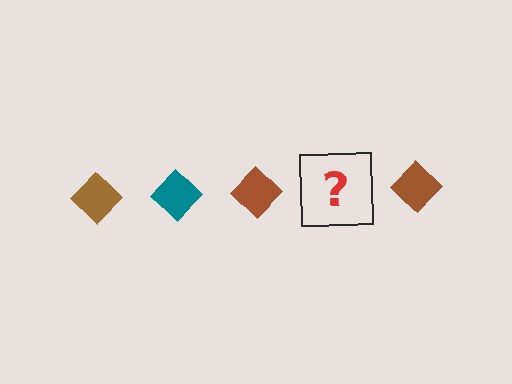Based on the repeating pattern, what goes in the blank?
The blank should be a teal diamond.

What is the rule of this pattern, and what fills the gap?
The rule is that the pattern cycles through brown, teal diamonds. The gap should be filled with a teal diamond.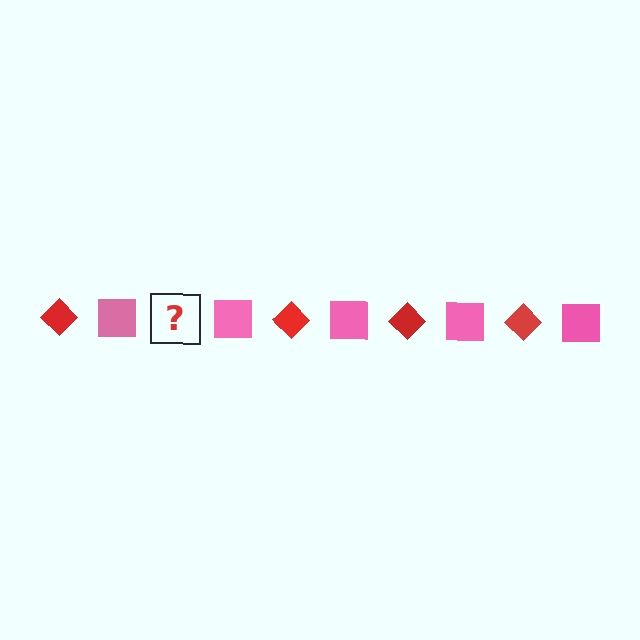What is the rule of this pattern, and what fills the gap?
The rule is that the pattern alternates between red diamond and pink square. The gap should be filled with a red diamond.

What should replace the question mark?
The question mark should be replaced with a red diamond.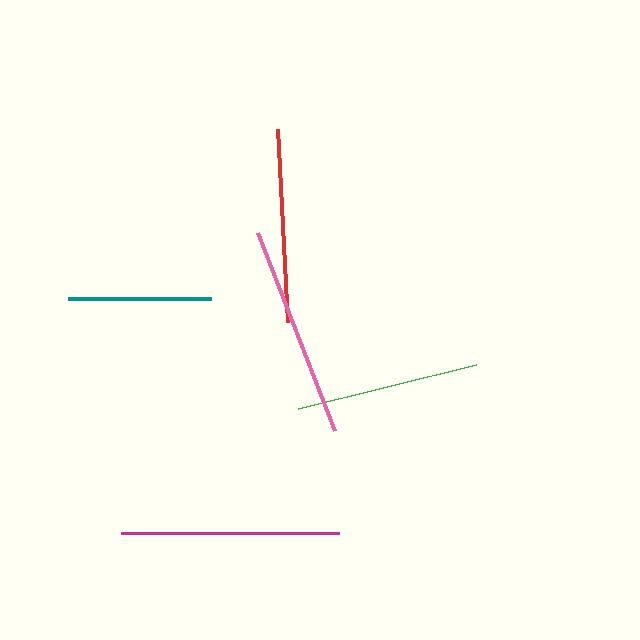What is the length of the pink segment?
The pink segment is approximately 212 pixels long.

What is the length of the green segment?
The green segment is approximately 183 pixels long.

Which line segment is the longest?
The magenta line is the longest at approximately 219 pixels.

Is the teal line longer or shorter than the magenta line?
The magenta line is longer than the teal line.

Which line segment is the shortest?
The teal line is the shortest at approximately 144 pixels.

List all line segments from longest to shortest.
From longest to shortest: magenta, pink, red, green, teal.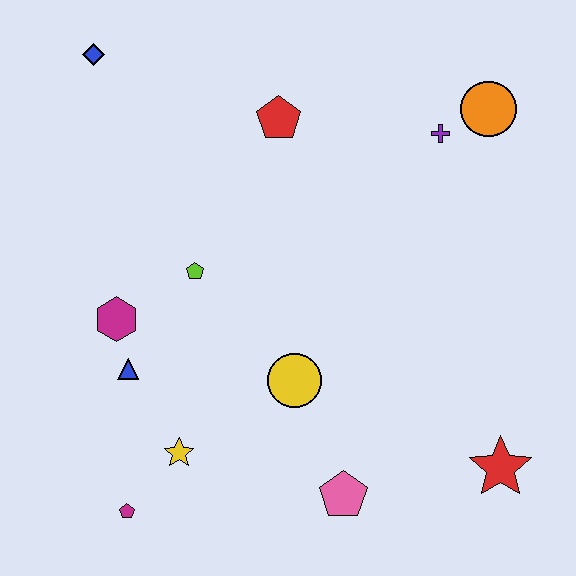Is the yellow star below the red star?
No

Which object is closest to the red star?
The pink pentagon is closest to the red star.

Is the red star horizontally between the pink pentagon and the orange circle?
No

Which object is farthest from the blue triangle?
The orange circle is farthest from the blue triangle.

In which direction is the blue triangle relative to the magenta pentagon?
The blue triangle is above the magenta pentagon.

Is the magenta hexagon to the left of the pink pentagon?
Yes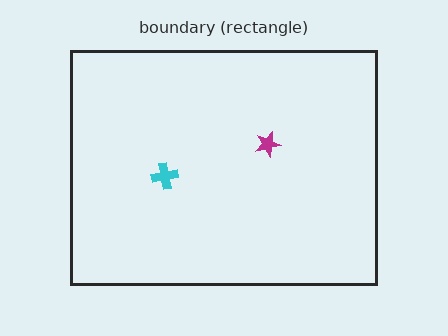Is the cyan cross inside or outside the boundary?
Inside.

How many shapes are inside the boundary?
2 inside, 0 outside.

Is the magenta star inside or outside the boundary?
Inside.